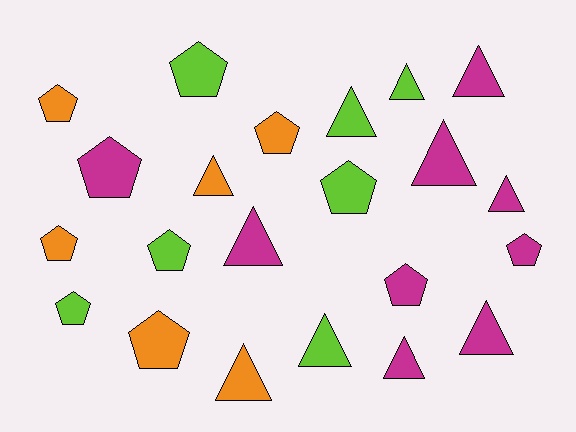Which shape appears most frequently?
Triangle, with 11 objects.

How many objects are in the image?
There are 22 objects.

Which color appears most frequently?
Magenta, with 9 objects.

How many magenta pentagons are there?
There are 3 magenta pentagons.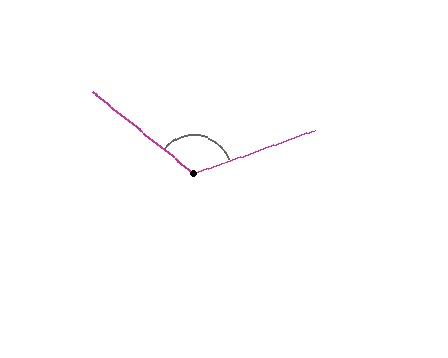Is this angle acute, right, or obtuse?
It is obtuse.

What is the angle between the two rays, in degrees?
Approximately 122 degrees.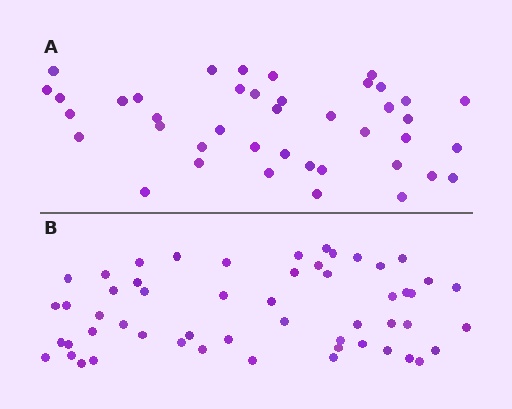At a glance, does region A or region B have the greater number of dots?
Region B (the bottom region) has more dots.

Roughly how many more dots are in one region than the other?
Region B has approximately 15 more dots than region A.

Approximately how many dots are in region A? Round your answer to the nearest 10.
About 40 dots. (The exact count is 41, which rounds to 40.)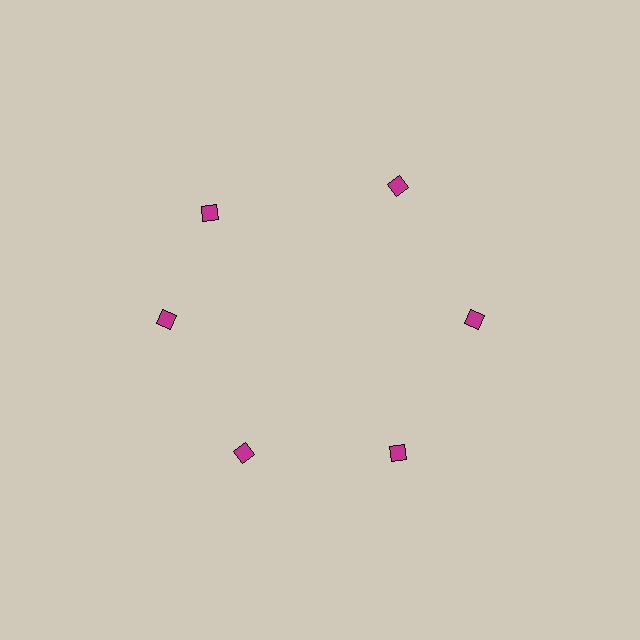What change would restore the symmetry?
The symmetry would be restored by rotating it back into even spacing with its neighbors so that all 6 diamonds sit at equal angles and equal distance from the center.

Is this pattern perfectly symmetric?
No. The 6 magenta diamonds are arranged in a ring, but one element near the 11 o'clock position is rotated out of alignment along the ring, breaking the 6-fold rotational symmetry.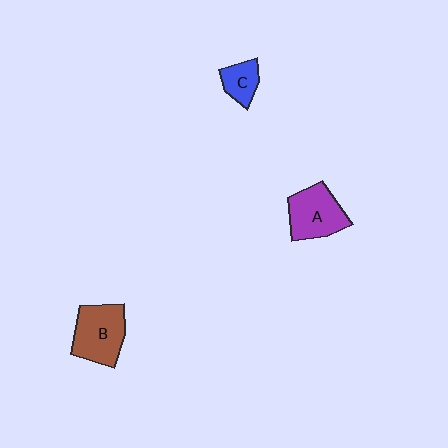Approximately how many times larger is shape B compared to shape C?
Approximately 2.1 times.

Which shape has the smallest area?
Shape C (blue).